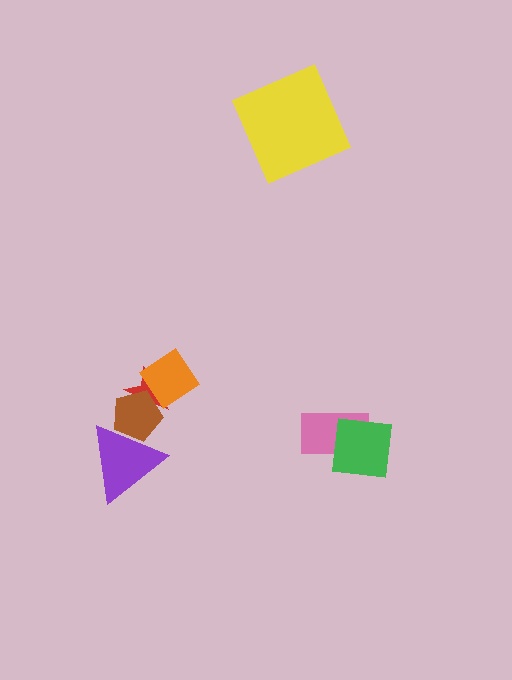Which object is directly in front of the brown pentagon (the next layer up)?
The orange diamond is directly in front of the brown pentagon.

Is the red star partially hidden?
Yes, it is partially covered by another shape.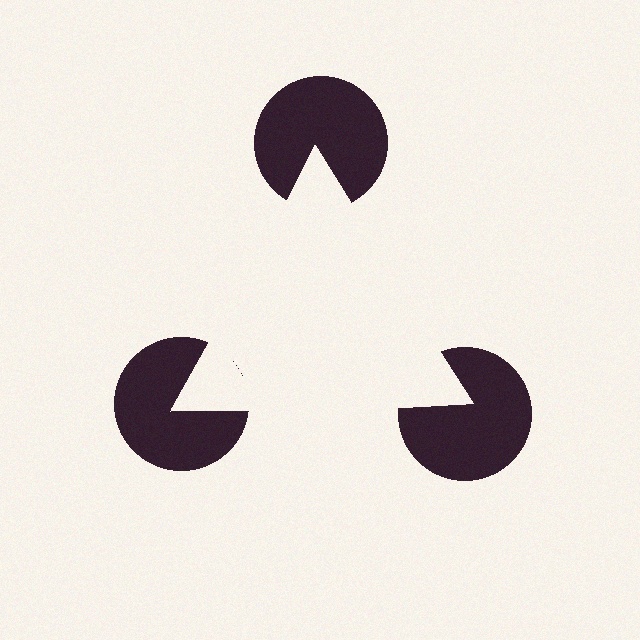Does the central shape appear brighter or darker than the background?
It typically appears slightly brighter than the background, even though no actual brightness change is drawn.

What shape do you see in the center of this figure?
An illusory triangle — its edges are inferred from the aligned wedge cuts in the pac-man discs, not physically drawn.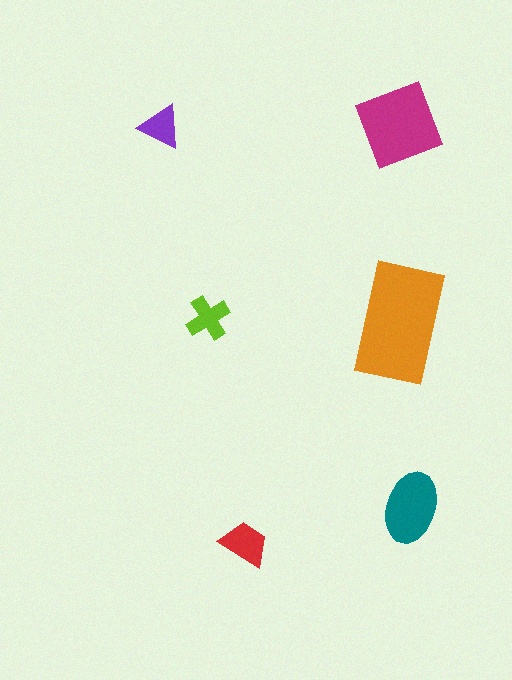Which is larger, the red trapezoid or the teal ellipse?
The teal ellipse.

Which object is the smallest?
The purple triangle.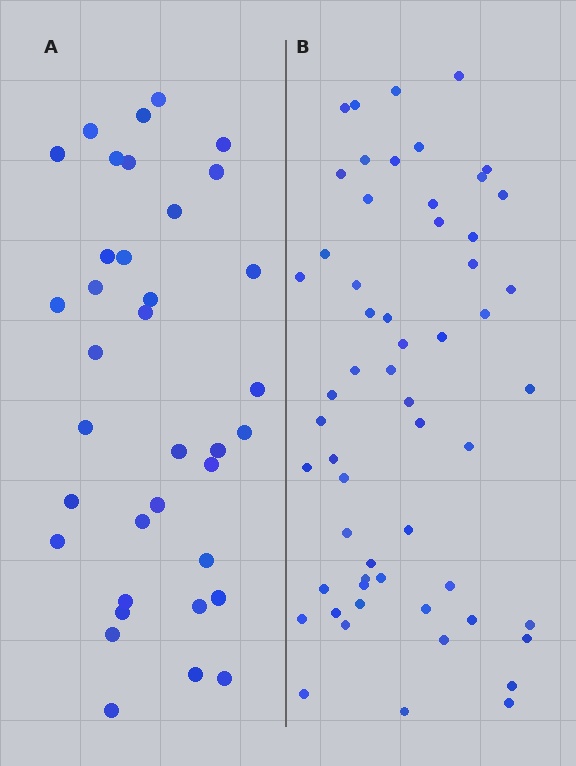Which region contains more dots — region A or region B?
Region B (the right region) has more dots.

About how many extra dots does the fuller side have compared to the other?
Region B has approximately 20 more dots than region A.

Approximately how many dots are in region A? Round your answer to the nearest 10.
About 40 dots. (The exact count is 36, which rounds to 40.)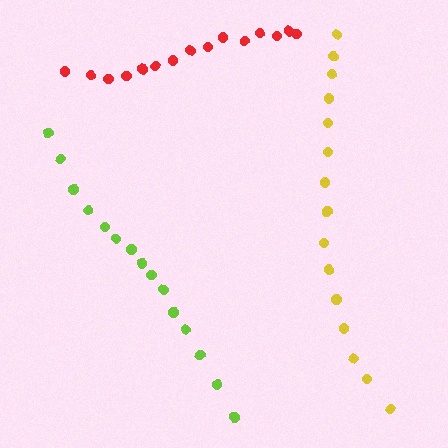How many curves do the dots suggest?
There are 3 distinct paths.